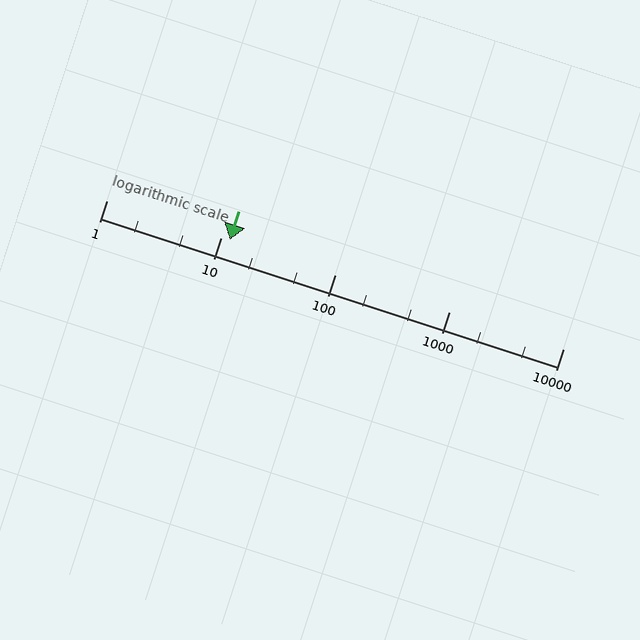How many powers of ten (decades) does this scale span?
The scale spans 4 decades, from 1 to 10000.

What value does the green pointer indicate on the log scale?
The pointer indicates approximately 12.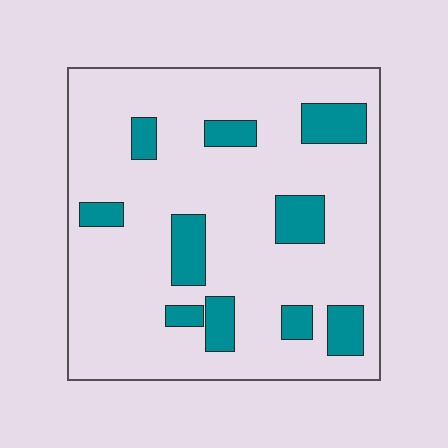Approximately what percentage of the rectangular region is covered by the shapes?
Approximately 15%.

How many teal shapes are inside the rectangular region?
10.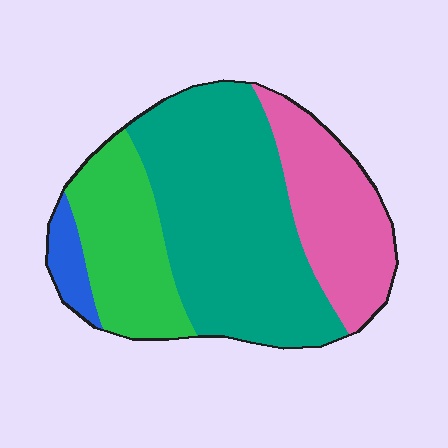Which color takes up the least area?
Blue, at roughly 5%.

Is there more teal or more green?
Teal.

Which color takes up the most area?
Teal, at roughly 50%.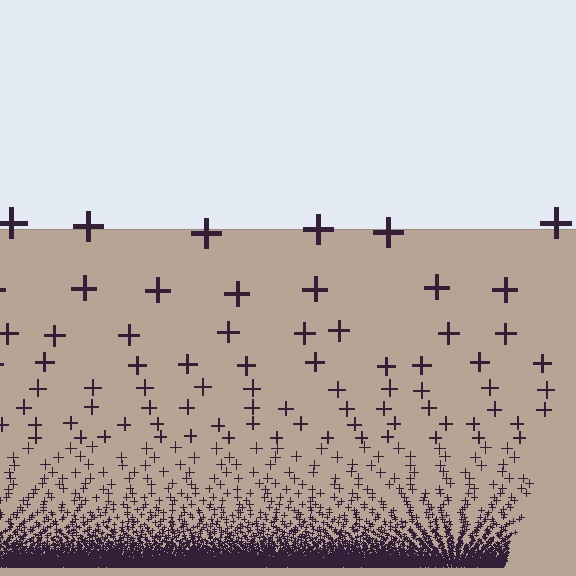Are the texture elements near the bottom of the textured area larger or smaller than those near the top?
Smaller. The gradient is inverted — elements near the bottom are smaller and denser.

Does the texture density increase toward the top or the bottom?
Density increases toward the bottom.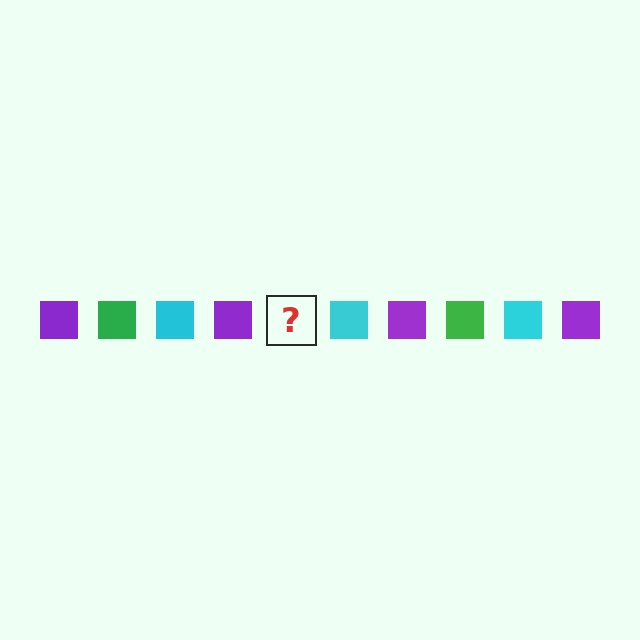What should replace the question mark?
The question mark should be replaced with a green square.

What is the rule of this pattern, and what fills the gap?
The rule is that the pattern cycles through purple, green, cyan squares. The gap should be filled with a green square.